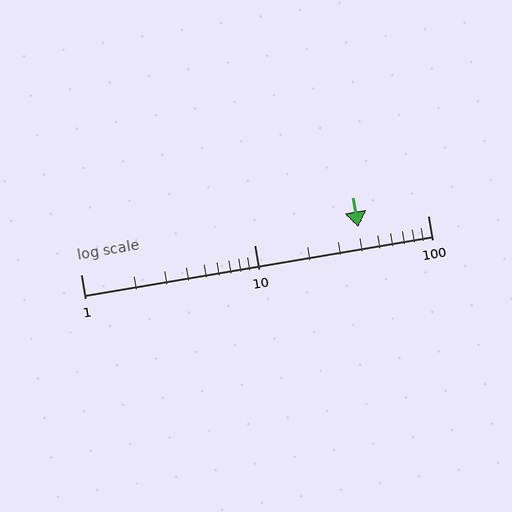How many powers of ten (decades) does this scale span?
The scale spans 2 decades, from 1 to 100.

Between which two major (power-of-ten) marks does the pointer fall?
The pointer is between 10 and 100.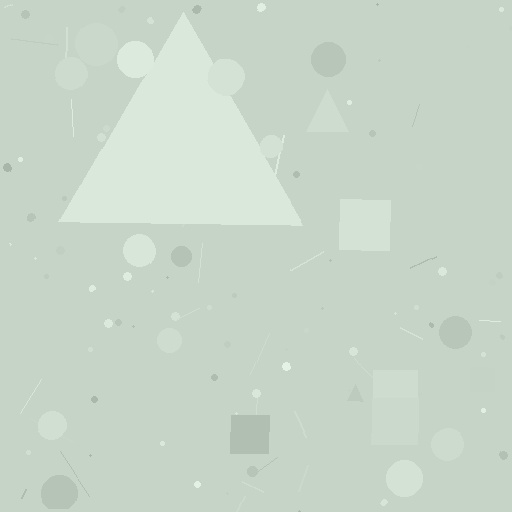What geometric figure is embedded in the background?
A triangle is embedded in the background.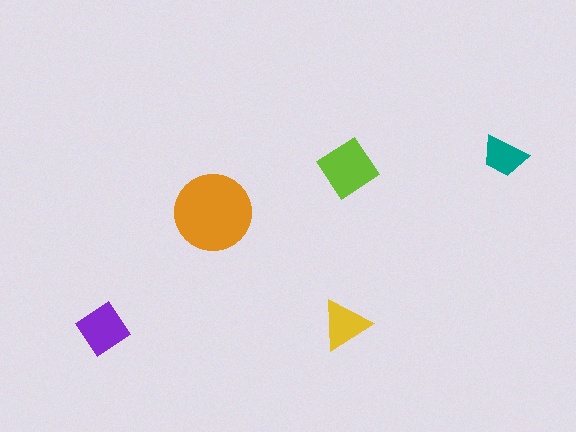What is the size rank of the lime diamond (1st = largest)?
2nd.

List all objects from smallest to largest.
The teal trapezoid, the yellow triangle, the purple diamond, the lime diamond, the orange circle.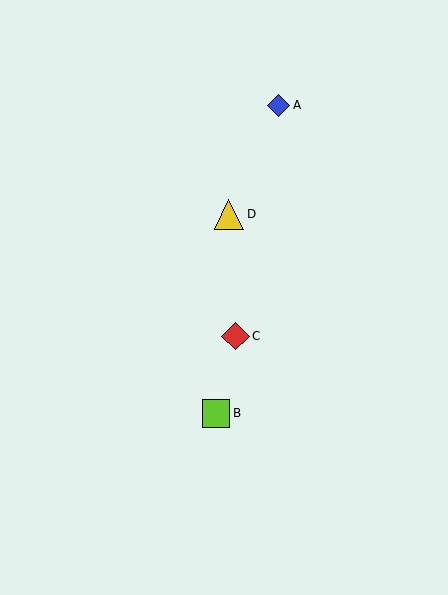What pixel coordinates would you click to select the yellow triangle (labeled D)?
Click at (229, 214) to select the yellow triangle D.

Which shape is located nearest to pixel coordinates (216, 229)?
The yellow triangle (labeled D) at (229, 214) is nearest to that location.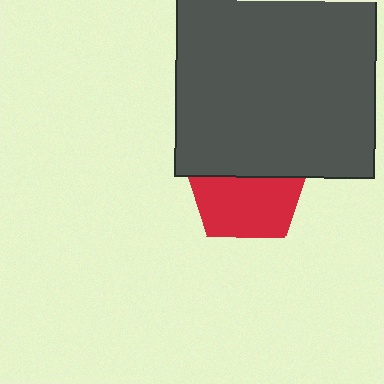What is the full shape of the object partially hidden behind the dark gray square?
The partially hidden object is a red pentagon.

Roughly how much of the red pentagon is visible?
About half of it is visible (roughly 54%).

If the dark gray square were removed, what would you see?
You would see the complete red pentagon.